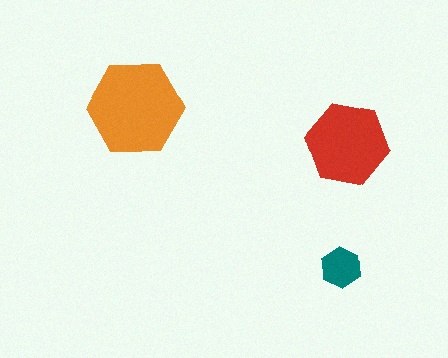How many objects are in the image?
There are 3 objects in the image.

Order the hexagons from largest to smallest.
the orange one, the red one, the teal one.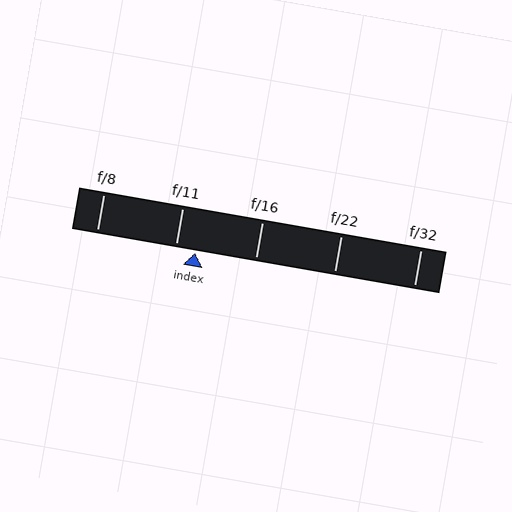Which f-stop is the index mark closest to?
The index mark is closest to f/11.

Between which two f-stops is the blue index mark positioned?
The index mark is between f/11 and f/16.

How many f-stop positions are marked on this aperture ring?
There are 5 f-stop positions marked.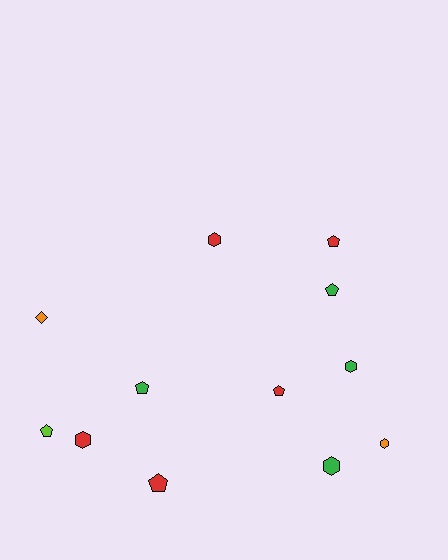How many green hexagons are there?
There are 2 green hexagons.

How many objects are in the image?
There are 12 objects.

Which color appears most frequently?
Red, with 5 objects.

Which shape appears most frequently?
Pentagon, with 6 objects.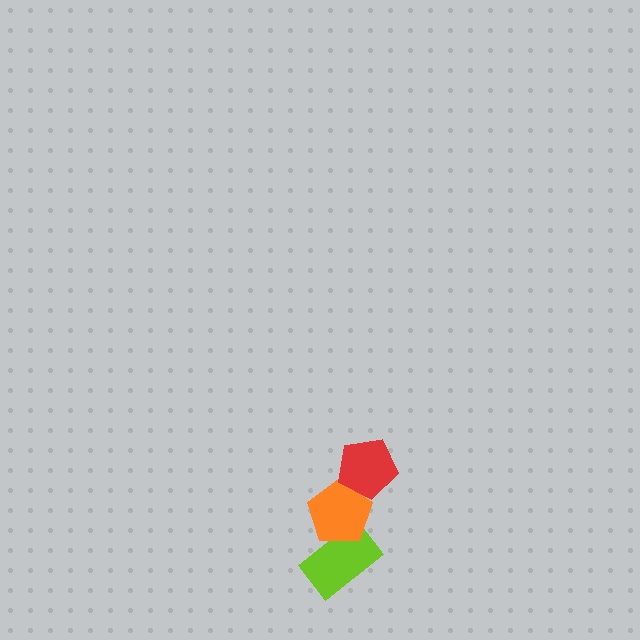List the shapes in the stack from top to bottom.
From top to bottom: the red pentagon, the orange pentagon, the lime rectangle.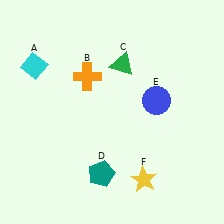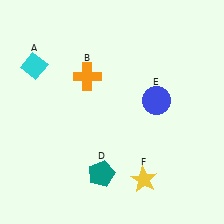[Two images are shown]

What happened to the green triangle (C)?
The green triangle (C) was removed in Image 2. It was in the top-right area of Image 1.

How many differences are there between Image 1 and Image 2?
There is 1 difference between the two images.